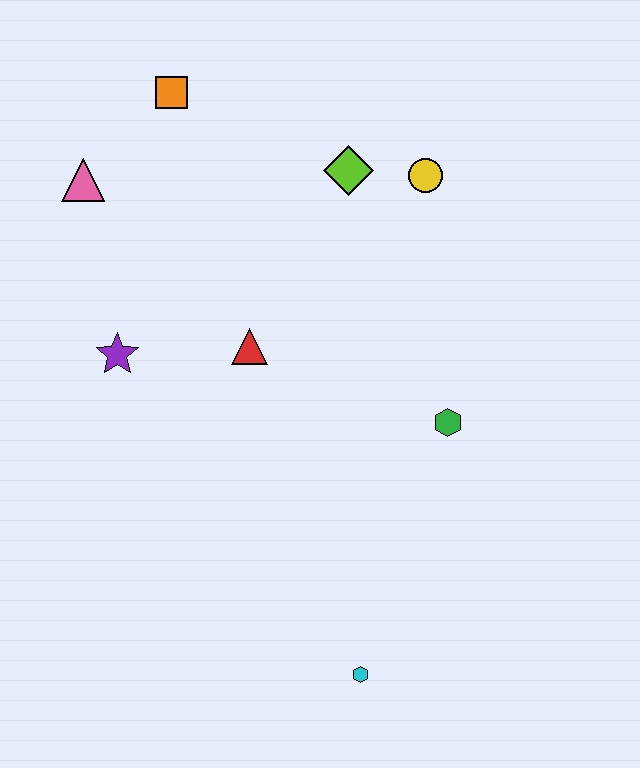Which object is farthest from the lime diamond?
The cyan hexagon is farthest from the lime diamond.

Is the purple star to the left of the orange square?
Yes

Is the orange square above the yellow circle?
Yes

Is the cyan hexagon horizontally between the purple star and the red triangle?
No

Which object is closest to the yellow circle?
The lime diamond is closest to the yellow circle.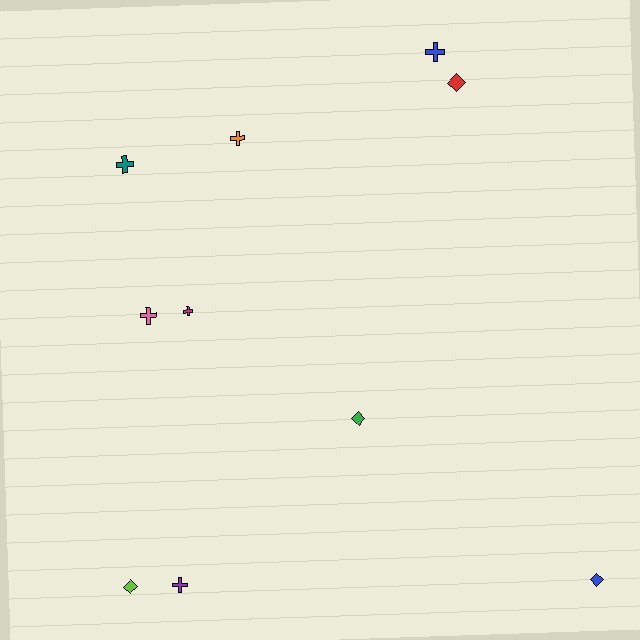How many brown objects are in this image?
There are no brown objects.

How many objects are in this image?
There are 10 objects.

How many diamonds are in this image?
There are 4 diamonds.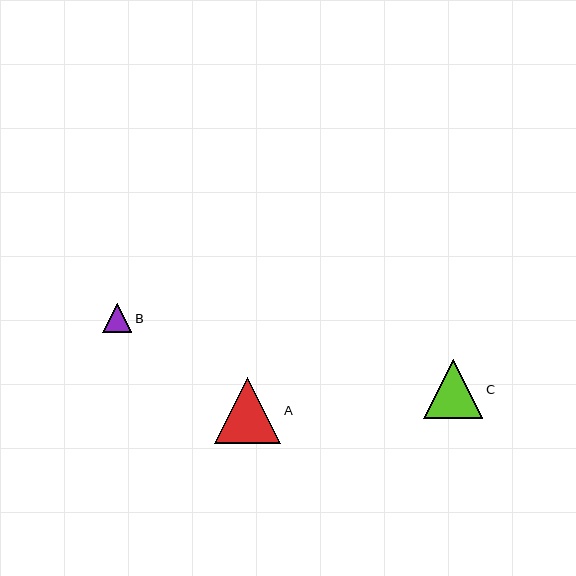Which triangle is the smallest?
Triangle B is the smallest with a size of approximately 29 pixels.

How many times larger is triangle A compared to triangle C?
Triangle A is approximately 1.1 times the size of triangle C.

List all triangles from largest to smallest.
From largest to smallest: A, C, B.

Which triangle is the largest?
Triangle A is the largest with a size of approximately 67 pixels.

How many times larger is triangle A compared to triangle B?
Triangle A is approximately 2.3 times the size of triangle B.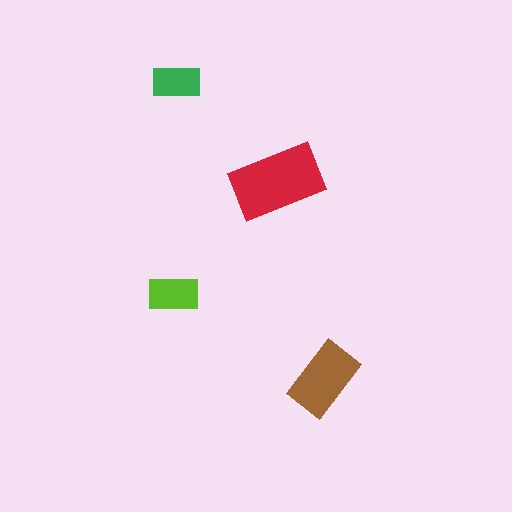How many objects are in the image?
There are 4 objects in the image.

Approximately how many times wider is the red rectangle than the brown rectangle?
About 1.5 times wider.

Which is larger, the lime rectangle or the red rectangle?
The red one.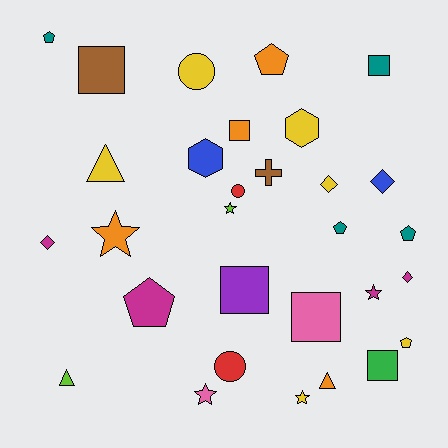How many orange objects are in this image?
There are 4 orange objects.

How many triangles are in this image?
There are 3 triangles.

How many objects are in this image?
There are 30 objects.